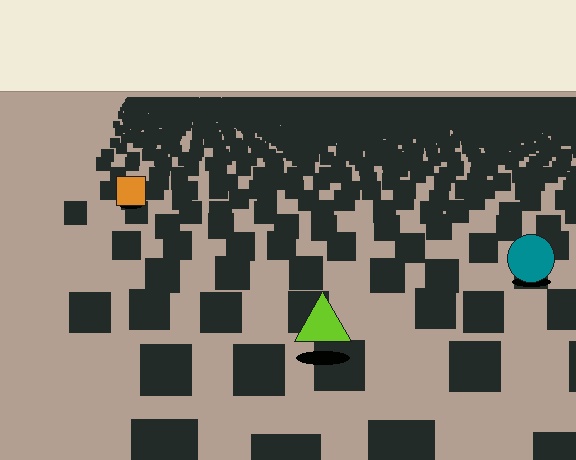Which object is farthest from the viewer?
The orange square is farthest from the viewer. It appears smaller and the ground texture around it is denser.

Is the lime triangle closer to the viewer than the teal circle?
Yes. The lime triangle is closer — you can tell from the texture gradient: the ground texture is coarser near it.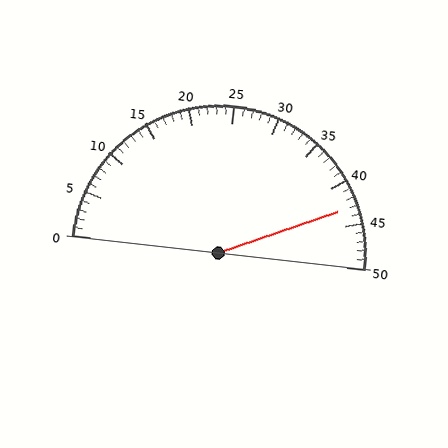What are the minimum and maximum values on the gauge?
The gauge ranges from 0 to 50.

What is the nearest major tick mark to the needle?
The nearest major tick mark is 45.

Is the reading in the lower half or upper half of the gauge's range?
The reading is in the upper half of the range (0 to 50).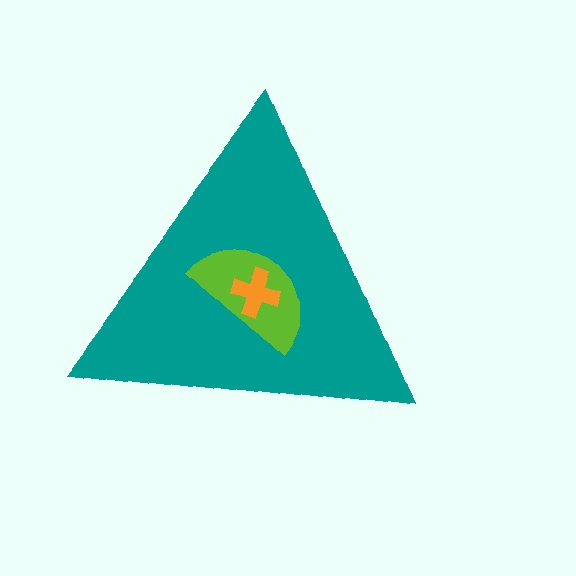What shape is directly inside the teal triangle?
The lime semicircle.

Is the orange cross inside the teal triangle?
Yes.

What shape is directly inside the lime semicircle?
The orange cross.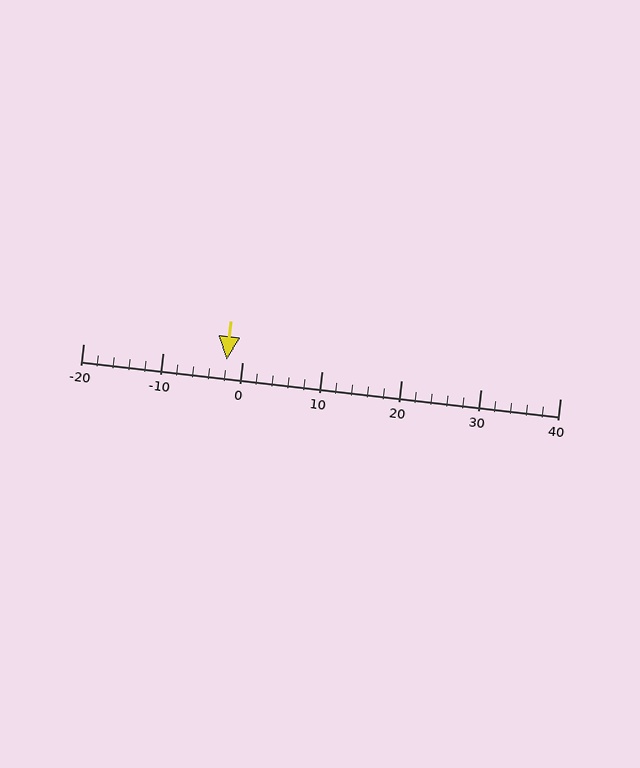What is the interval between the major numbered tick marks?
The major tick marks are spaced 10 units apart.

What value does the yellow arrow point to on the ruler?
The yellow arrow points to approximately -2.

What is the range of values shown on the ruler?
The ruler shows values from -20 to 40.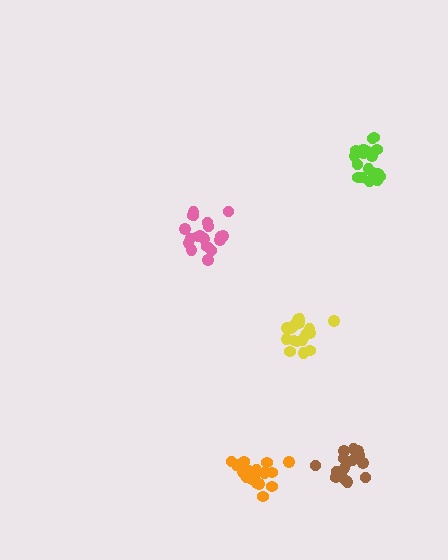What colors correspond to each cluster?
The clusters are colored: orange, yellow, lime, brown, pink.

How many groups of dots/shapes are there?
There are 5 groups.